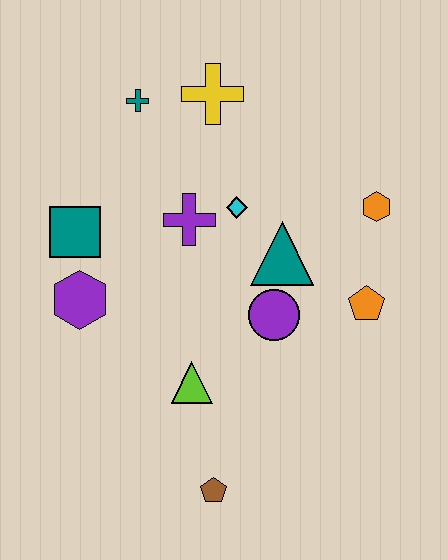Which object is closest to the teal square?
The purple hexagon is closest to the teal square.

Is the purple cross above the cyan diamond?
No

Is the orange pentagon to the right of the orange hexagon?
No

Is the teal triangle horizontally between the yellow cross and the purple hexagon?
No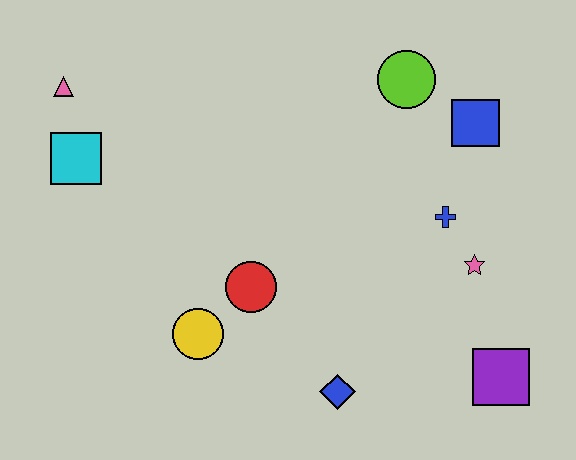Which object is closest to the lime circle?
The blue square is closest to the lime circle.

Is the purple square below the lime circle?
Yes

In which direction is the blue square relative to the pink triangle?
The blue square is to the right of the pink triangle.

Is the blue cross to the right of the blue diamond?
Yes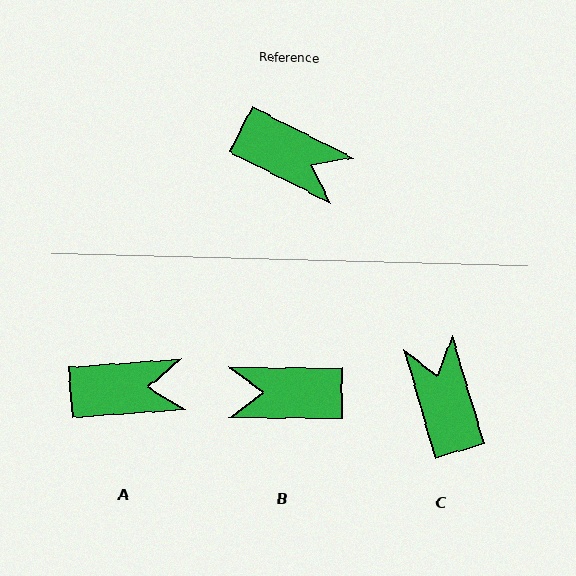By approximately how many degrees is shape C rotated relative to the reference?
Approximately 133 degrees counter-clockwise.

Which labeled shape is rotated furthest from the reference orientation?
B, about 153 degrees away.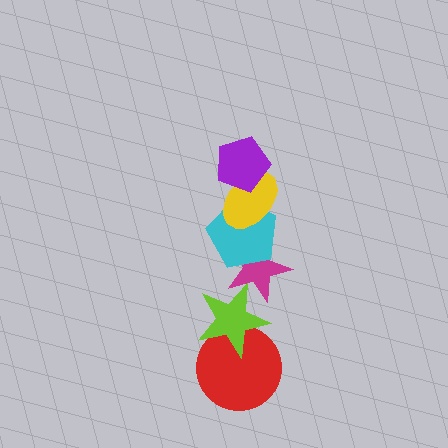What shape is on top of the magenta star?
The cyan pentagon is on top of the magenta star.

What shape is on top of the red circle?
The lime star is on top of the red circle.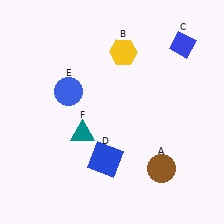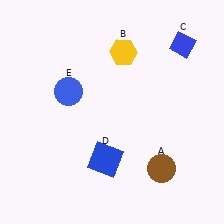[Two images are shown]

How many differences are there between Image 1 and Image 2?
There is 1 difference between the two images.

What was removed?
The teal triangle (F) was removed in Image 2.